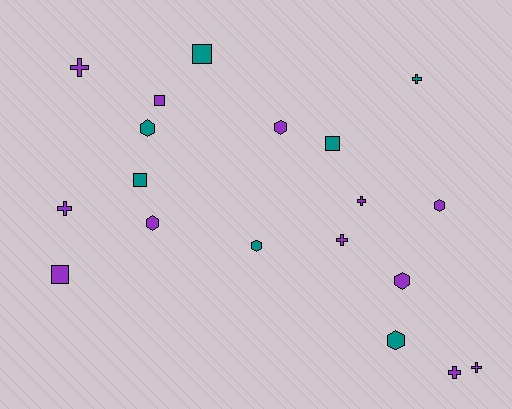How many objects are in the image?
There are 19 objects.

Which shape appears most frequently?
Cross, with 7 objects.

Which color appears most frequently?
Purple, with 12 objects.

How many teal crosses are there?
There is 1 teal cross.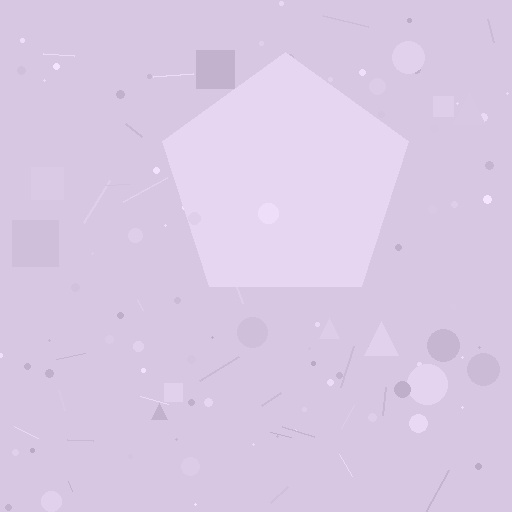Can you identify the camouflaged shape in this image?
The camouflaged shape is a pentagon.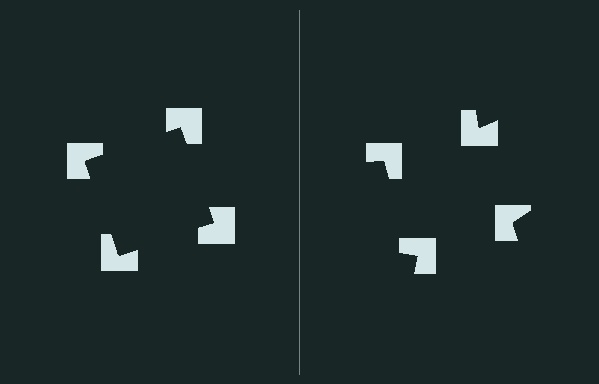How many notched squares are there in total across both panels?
8 — 4 on each side.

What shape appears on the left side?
An illusory square.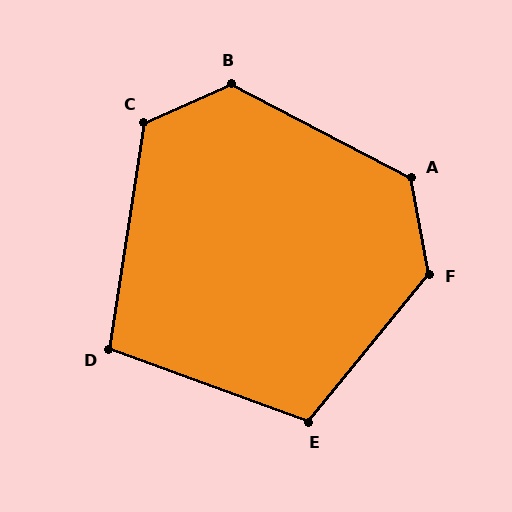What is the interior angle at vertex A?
Approximately 128 degrees (obtuse).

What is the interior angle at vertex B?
Approximately 128 degrees (obtuse).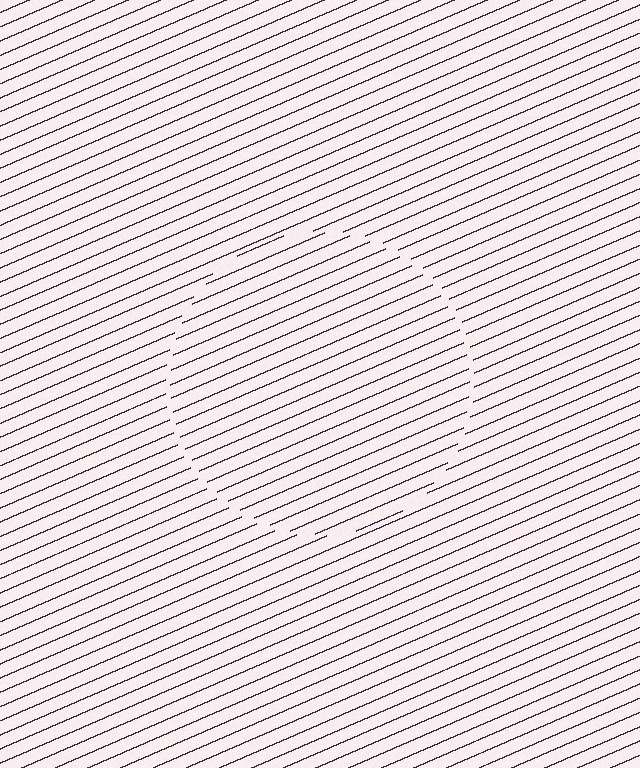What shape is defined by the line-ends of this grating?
An illusory circle. The interior of the shape contains the same grating, shifted by half a period — the contour is defined by the phase discontinuity where line-ends from the inner and outer gratings abut.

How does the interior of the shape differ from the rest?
The interior of the shape contains the same grating, shifted by half a period — the contour is defined by the phase discontinuity where line-ends from the inner and outer gratings abut.